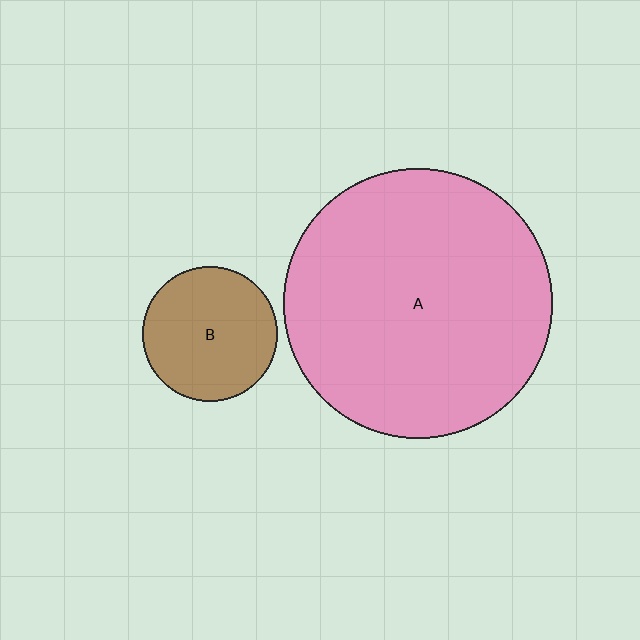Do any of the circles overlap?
No, none of the circles overlap.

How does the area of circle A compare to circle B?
Approximately 4.0 times.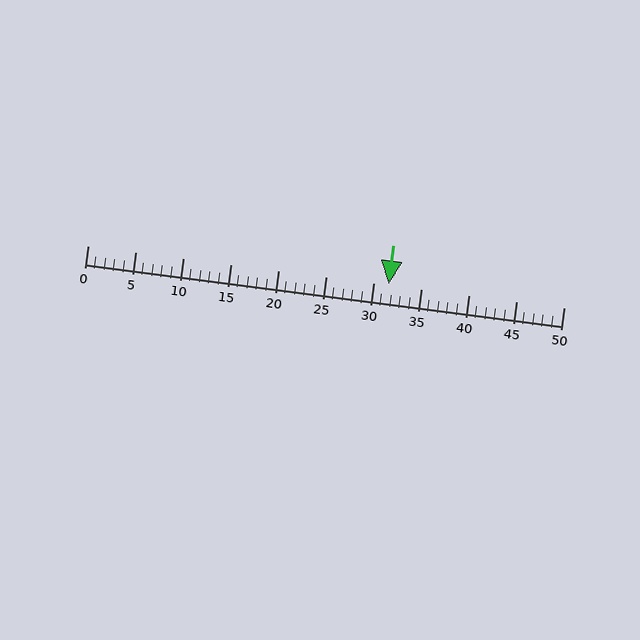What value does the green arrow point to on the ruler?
The green arrow points to approximately 32.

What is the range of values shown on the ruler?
The ruler shows values from 0 to 50.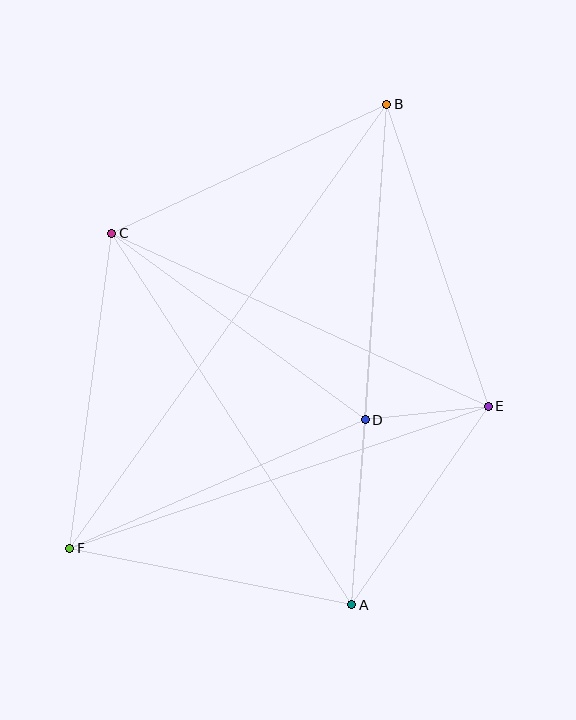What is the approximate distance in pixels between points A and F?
The distance between A and F is approximately 288 pixels.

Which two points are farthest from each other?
Points B and F are farthest from each other.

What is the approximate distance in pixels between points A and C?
The distance between A and C is approximately 443 pixels.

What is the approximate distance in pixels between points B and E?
The distance between B and E is approximately 319 pixels.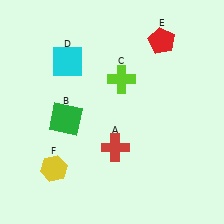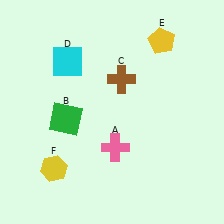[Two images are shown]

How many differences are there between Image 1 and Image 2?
There are 3 differences between the two images.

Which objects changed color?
A changed from red to pink. C changed from lime to brown. E changed from red to yellow.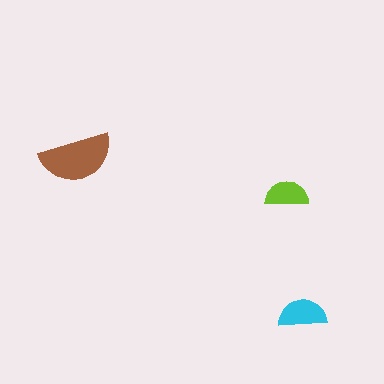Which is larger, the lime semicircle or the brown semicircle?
The brown one.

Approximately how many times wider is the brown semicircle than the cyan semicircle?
About 1.5 times wider.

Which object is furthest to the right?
The cyan semicircle is rightmost.